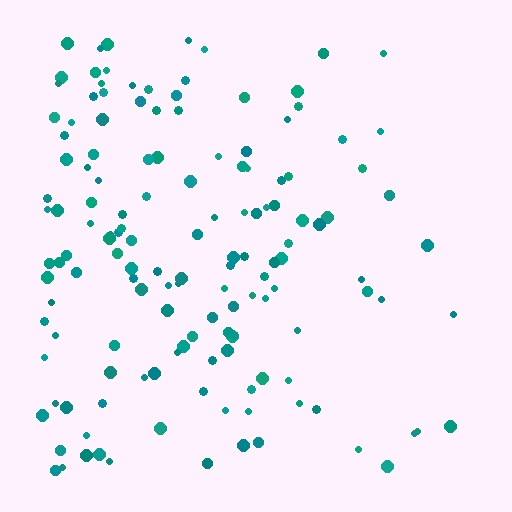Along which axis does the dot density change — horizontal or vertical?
Horizontal.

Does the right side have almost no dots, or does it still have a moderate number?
Still a moderate number, just noticeably fewer than the left.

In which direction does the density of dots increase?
From right to left, with the left side densest.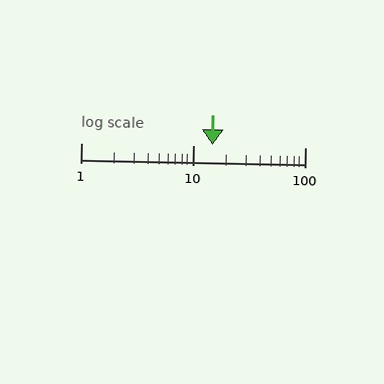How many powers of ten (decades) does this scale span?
The scale spans 2 decades, from 1 to 100.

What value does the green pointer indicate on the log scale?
The pointer indicates approximately 15.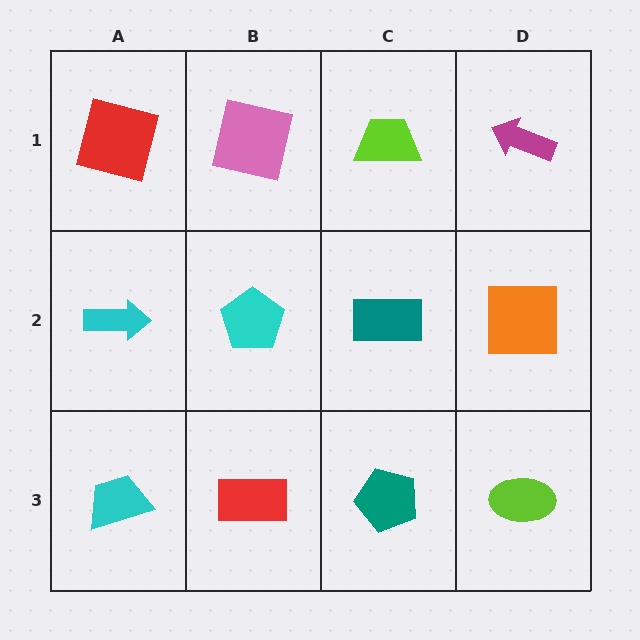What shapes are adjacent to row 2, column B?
A pink square (row 1, column B), a red rectangle (row 3, column B), a cyan arrow (row 2, column A), a teal rectangle (row 2, column C).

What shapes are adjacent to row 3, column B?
A cyan pentagon (row 2, column B), a cyan trapezoid (row 3, column A), a teal pentagon (row 3, column C).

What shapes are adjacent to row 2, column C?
A lime trapezoid (row 1, column C), a teal pentagon (row 3, column C), a cyan pentagon (row 2, column B), an orange square (row 2, column D).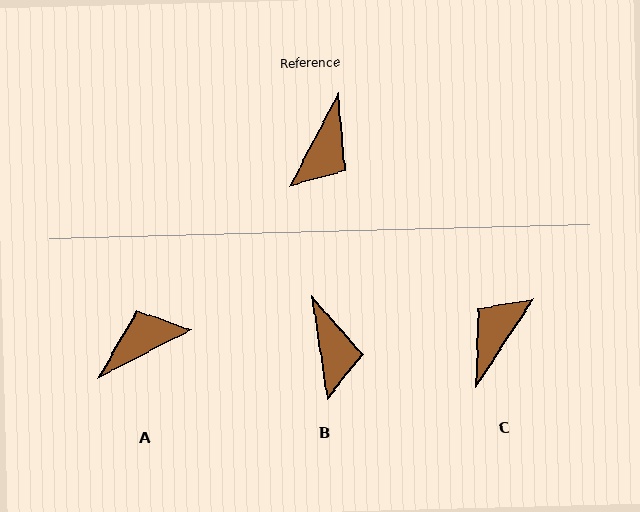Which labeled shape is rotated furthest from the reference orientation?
C, about 174 degrees away.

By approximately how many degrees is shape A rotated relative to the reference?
Approximately 145 degrees counter-clockwise.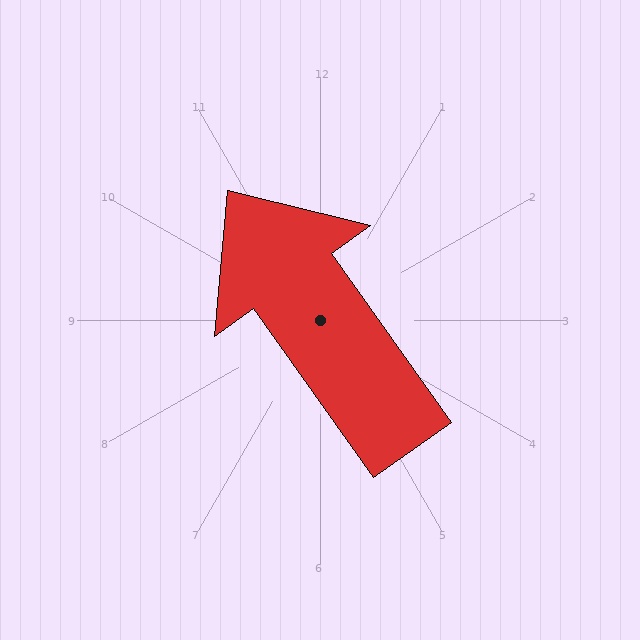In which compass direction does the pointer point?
Northwest.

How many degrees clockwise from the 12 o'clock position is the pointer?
Approximately 324 degrees.